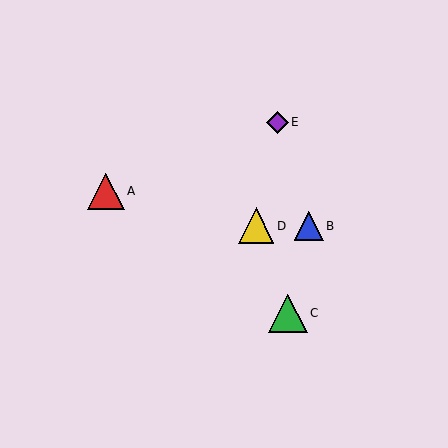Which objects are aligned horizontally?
Objects B, D are aligned horizontally.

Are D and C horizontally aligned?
No, D is at y≈226 and C is at y≈313.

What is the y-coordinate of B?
Object B is at y≈226.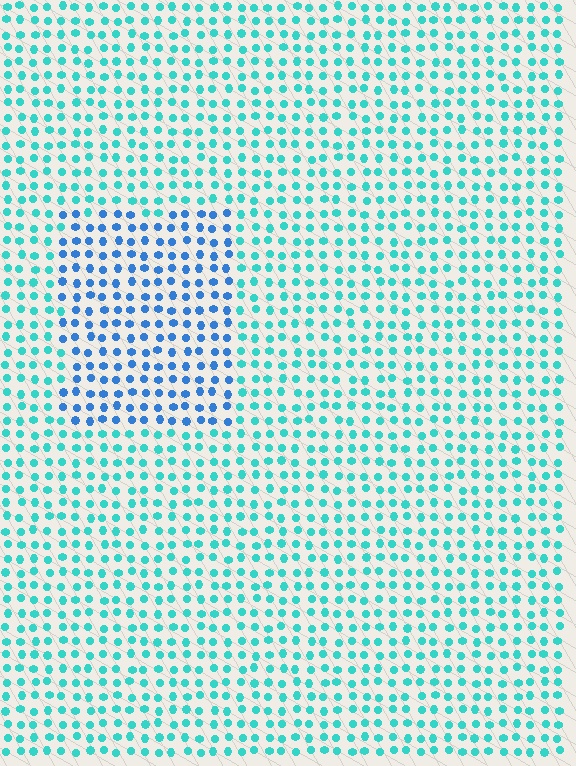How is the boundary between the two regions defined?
The boundary is defined purely by a slight shift in hue (about 38 degrees). Spacing, size, and orientation are identical on both sides.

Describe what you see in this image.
The image is filled with small cyan elements in a uniform arrangement. A rectangle-shaped region is visible where the elements are tinted to a slightly different hue, forming a subtle color boundary.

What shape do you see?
I see a rectangle.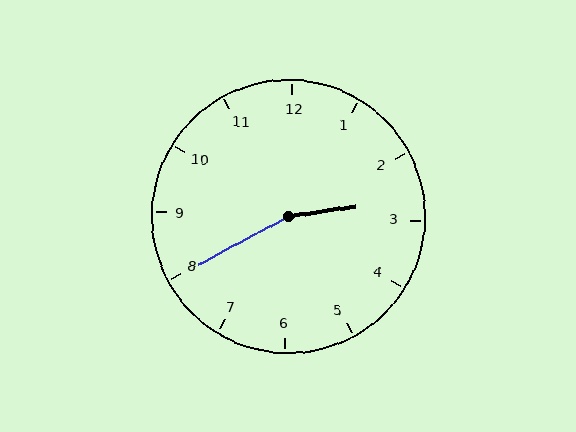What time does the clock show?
2:40.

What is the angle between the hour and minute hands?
Approximately 160 degrees.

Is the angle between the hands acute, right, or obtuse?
It is obtuse.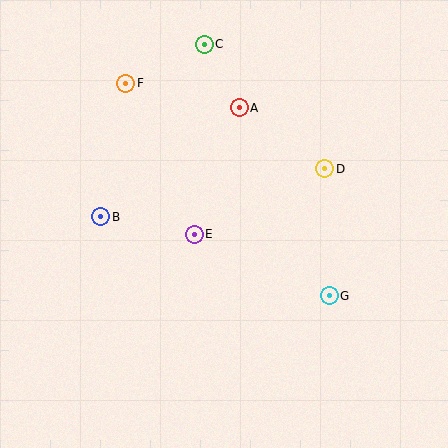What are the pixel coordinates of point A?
Point A is at (239, 108).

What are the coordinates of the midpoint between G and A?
The midpoint between G and A is at (284, 202).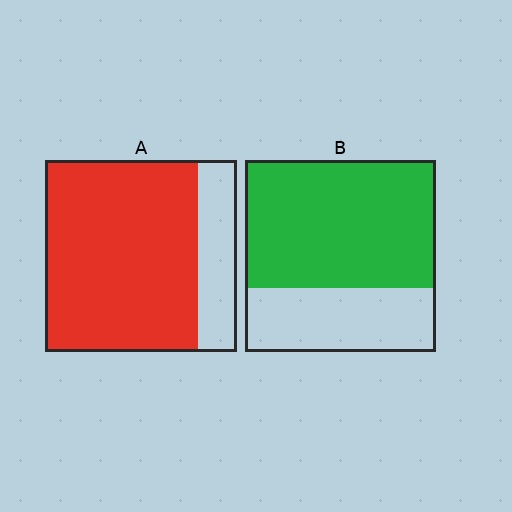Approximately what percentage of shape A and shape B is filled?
A is approximately 80% and B is approximately 65%.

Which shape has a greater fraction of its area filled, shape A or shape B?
Shape A.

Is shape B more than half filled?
Yes.